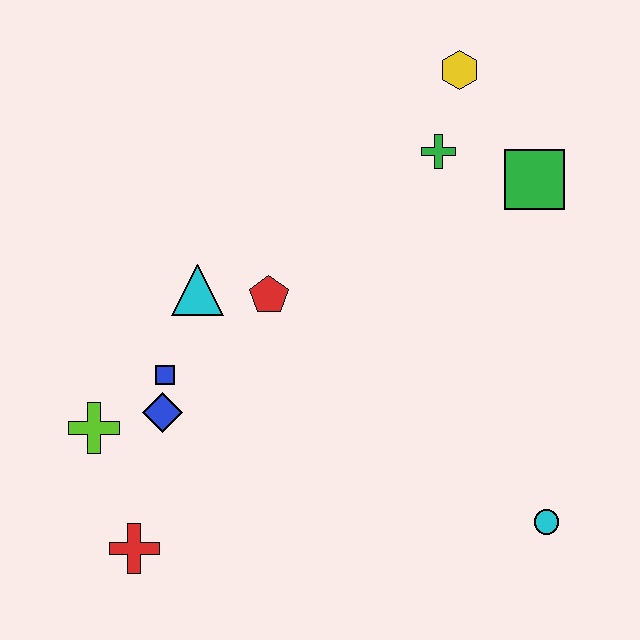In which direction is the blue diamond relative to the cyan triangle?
The blue diamond is below the cyan triangle.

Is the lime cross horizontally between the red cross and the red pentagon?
No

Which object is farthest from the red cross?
The yellow hexagon is farthest from the red cross.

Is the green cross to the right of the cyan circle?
No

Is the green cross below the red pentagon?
No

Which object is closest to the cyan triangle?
The red pentagon is closest to the cyan triangle.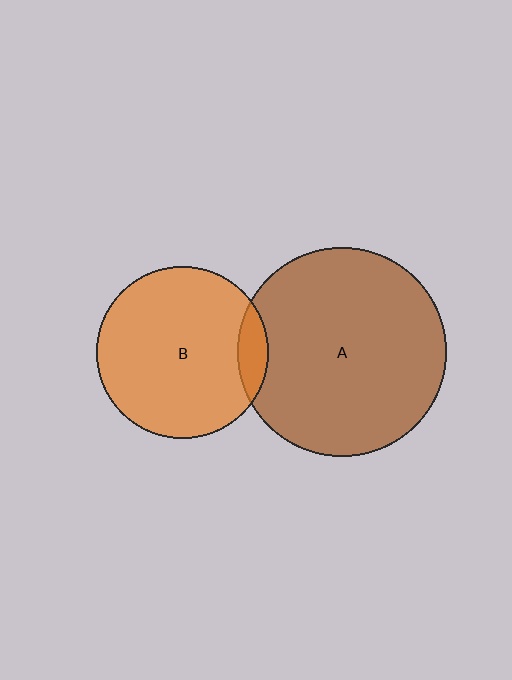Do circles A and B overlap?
Yes.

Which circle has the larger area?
Circle A (brown).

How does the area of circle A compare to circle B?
Approximately 1.5 times.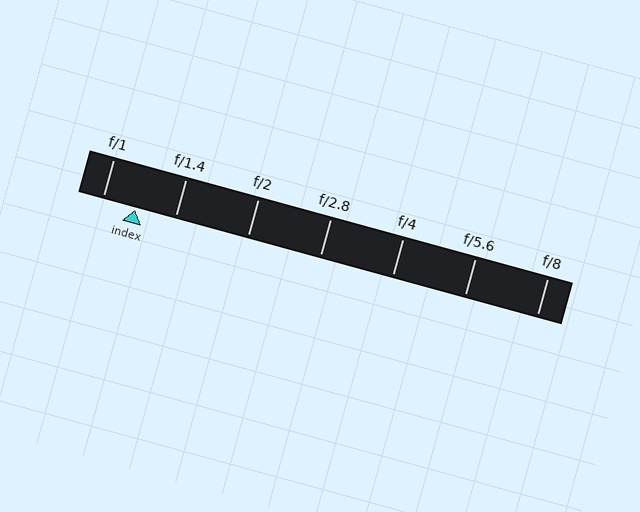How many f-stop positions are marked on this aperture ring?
There are 7 f-stop positions marked.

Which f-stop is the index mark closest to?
The index mark is closest to f/1.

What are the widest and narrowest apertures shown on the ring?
The widest aperture shown is f/1 and the narrowest is f/8.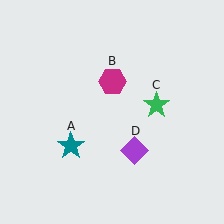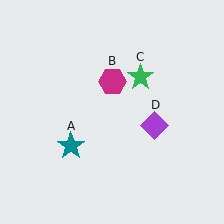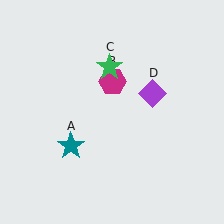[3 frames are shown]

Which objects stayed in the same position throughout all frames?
Teal star (object A) and magenta hexagon (object B) remained stationary.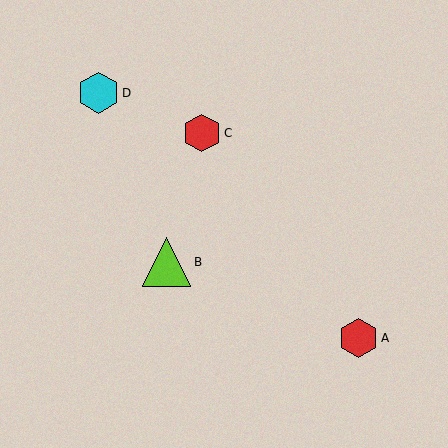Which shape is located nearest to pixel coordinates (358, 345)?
The red hexagon (labeled A) at (358, 338) is nearest to that location.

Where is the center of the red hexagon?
The center of the red hexagon is at (358, 338).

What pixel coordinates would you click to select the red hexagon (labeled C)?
Click at (202, 133) to select the red hexagon C.